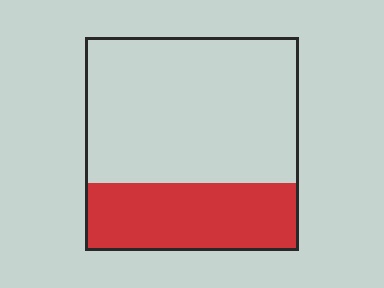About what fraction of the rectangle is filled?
About one third (1/3).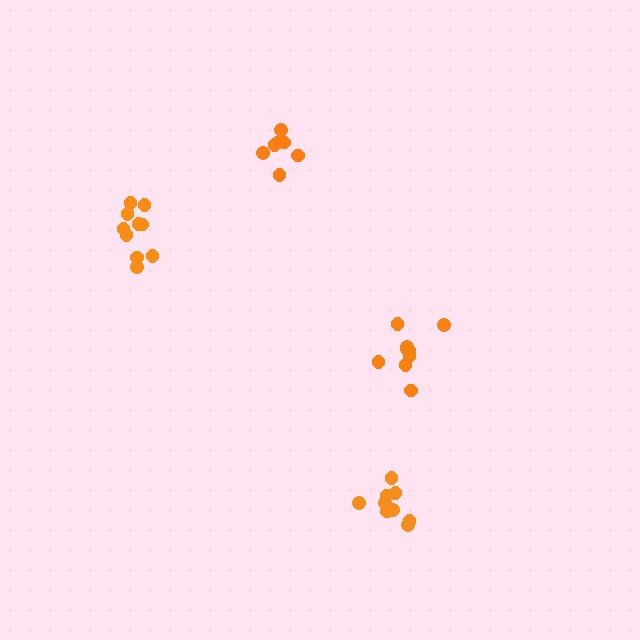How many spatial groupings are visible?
There are 4 spatial groupings.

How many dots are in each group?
Group 1: 10 dots, Group 2: 7 dots, Group 3: 9 dots, Group 4: 10 dots (36 total).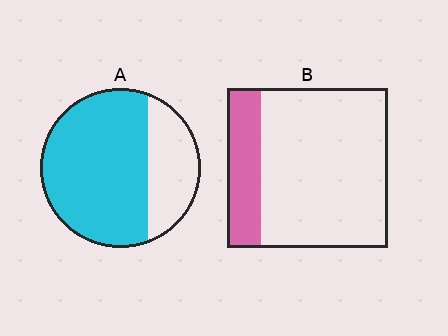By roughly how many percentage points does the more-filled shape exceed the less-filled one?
By roughly 50 percentage points (A over B).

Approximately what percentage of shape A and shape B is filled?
A is approximately 70% and B is approximately 20%.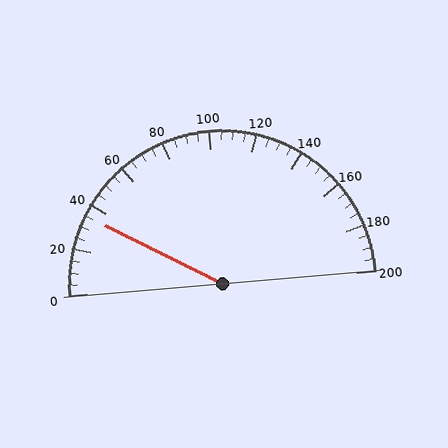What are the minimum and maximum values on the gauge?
The gauge ranges from 0 to 200.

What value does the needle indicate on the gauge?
The needle indicates approximately 35.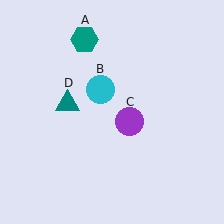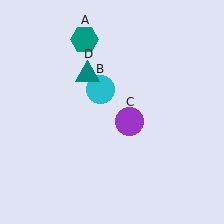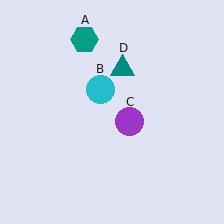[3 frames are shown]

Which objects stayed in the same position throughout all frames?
Teal hexagon (object A) and cyan circle (object B) and purple circle (object C) remained stationary.